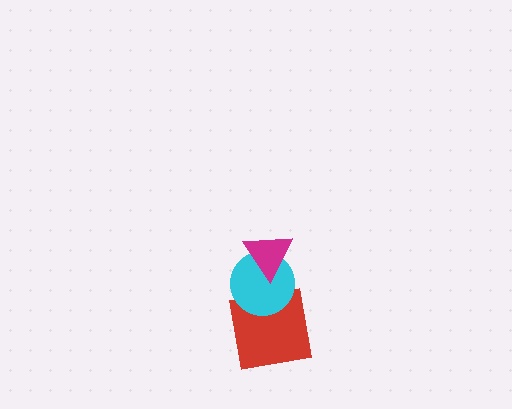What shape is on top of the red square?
The cyan circle is on top of the red square.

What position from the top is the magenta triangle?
The magenta triangle is 1st from the top.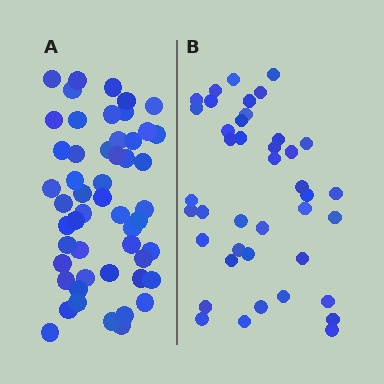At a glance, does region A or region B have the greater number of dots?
Region A (the left region) has more dots.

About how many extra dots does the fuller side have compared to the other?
Region A has roughly 12 or so more dots than region B.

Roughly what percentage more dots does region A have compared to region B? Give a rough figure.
About 25% more.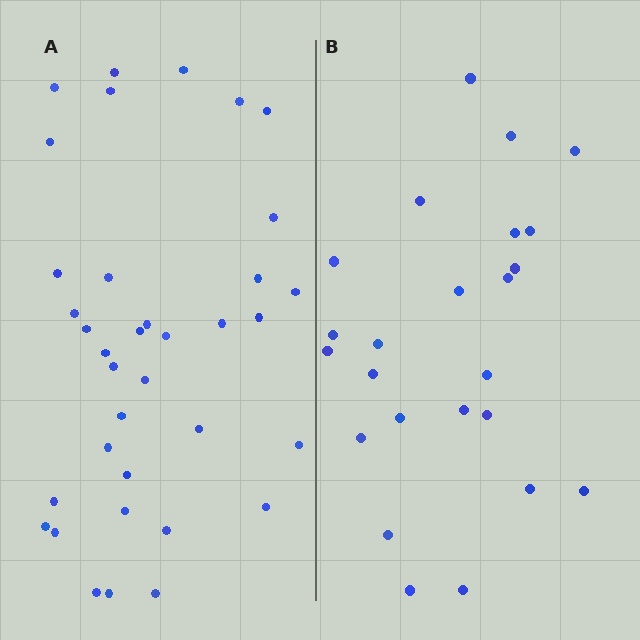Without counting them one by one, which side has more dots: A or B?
Region A (the left region) has more dots.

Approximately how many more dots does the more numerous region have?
Region A has roughly 12 or so more dots than region B.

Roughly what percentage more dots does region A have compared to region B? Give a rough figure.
About 50% more.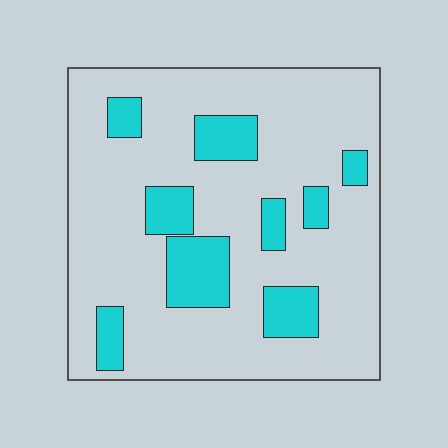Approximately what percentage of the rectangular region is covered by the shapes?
Approximately 20%.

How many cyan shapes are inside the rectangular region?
9.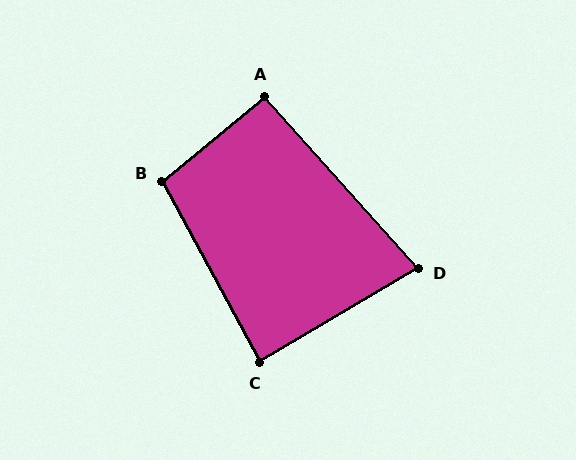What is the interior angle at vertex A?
Approximately 92 degrees (approximately right).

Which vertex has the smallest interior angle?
D, at approximately 79 degrees.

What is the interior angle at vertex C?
Approximately 88 degrees (approximately right).